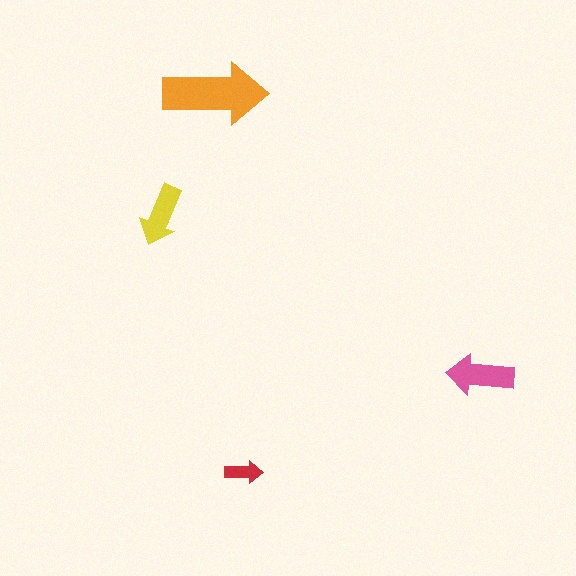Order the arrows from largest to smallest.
the orange one, the pink one, the yellow one, the red one.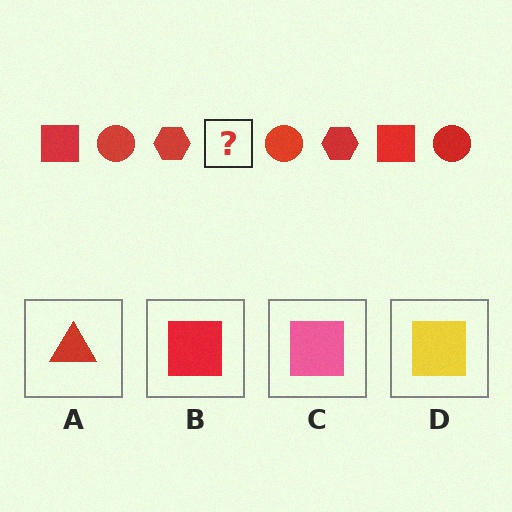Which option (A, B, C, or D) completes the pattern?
B.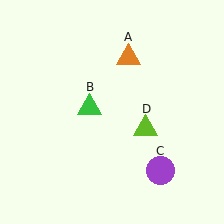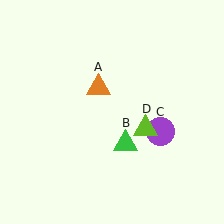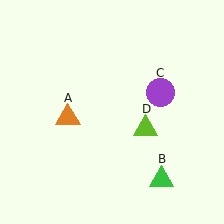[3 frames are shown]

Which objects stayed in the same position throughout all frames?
Lime triangle (object D) remained stationary.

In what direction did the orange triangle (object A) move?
The orange triangle (object A) moved down and to the left.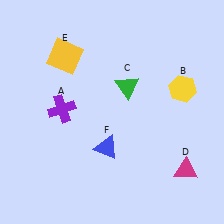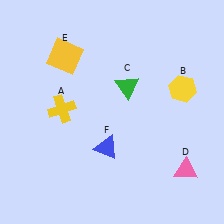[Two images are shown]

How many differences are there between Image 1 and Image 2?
There are 2 differences between the two images.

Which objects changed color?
A changed from purple to yellow. D changed from magenta to pink.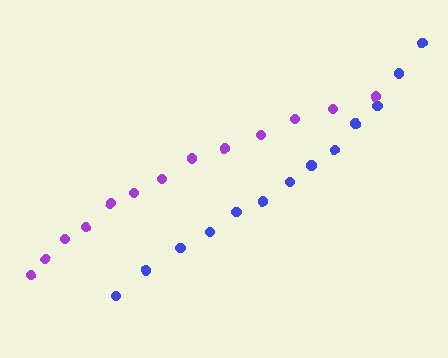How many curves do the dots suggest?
There are 2 distinct paths.